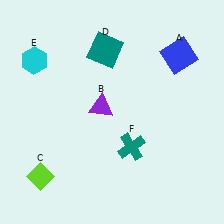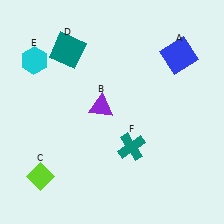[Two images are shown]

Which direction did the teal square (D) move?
The teal square (D) moved left.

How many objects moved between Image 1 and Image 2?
1 object moved between the two images.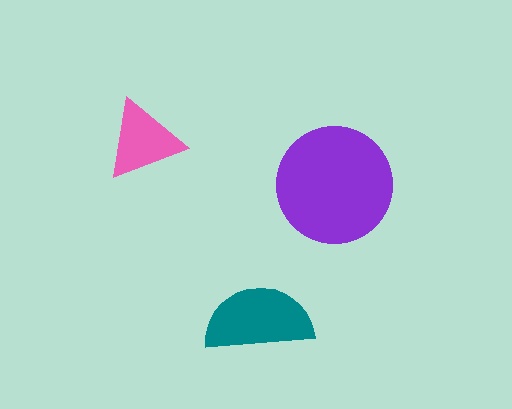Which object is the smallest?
The pink triangle.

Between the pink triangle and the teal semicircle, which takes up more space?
The teal semicircle.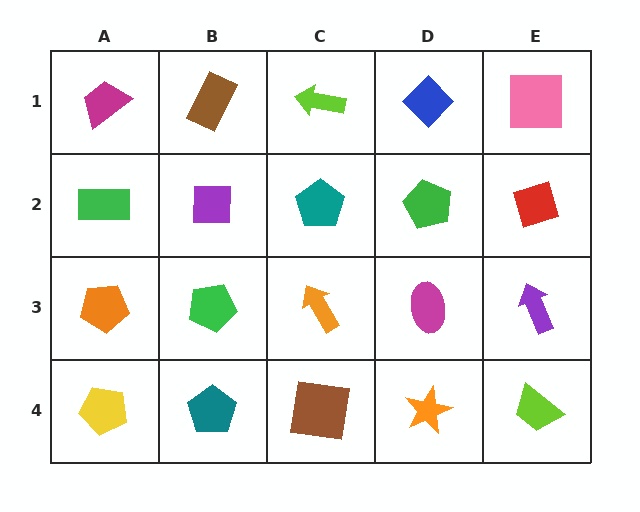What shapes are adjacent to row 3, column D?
A green pentagon (row 2, column D), an orange star (row 4, column D), an orange arrow (row 3, column C), a purple arrow (row 3, column E).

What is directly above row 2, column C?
A lime arrow.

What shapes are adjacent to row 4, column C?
An orange arrow (row 3, column C), a teal pentagon (row 4, column B), an orange star (row 4, column D).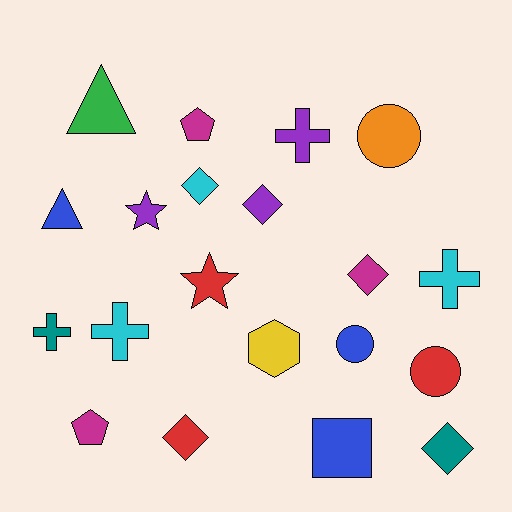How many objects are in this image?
There are 20 objects.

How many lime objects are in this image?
There are no lime objects.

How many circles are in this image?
There are 3 circles.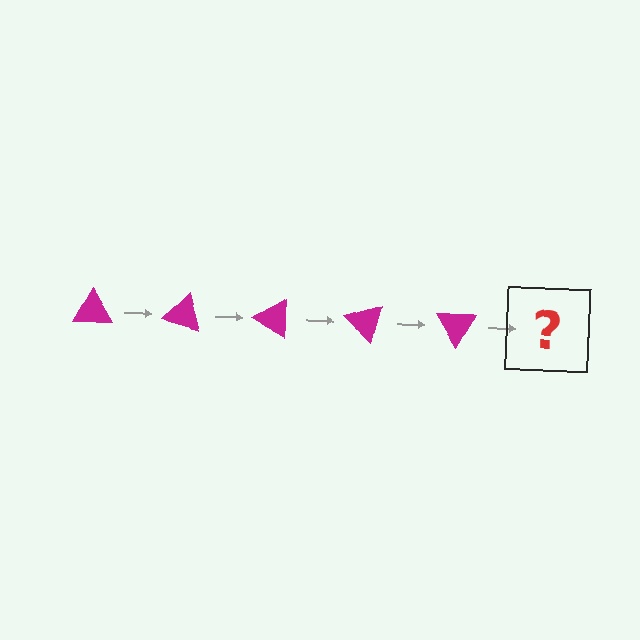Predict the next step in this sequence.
The next step is a magenta triangle rotated 75 degrees.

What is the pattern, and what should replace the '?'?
The pattern is that the triangle rotates 15 degrees each step. The '?' should be a magenta triangle rotated 75 degrees.